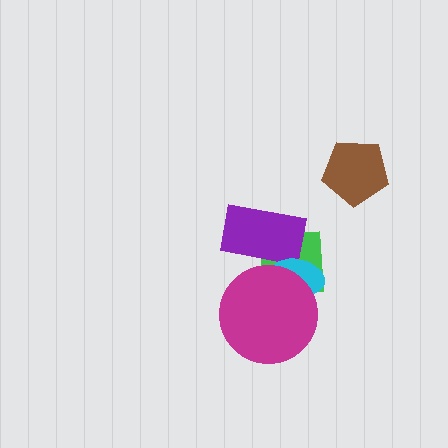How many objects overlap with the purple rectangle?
3 objects overlap with the purple rectangle.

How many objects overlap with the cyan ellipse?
3 objects overlap with the cyan ellipse.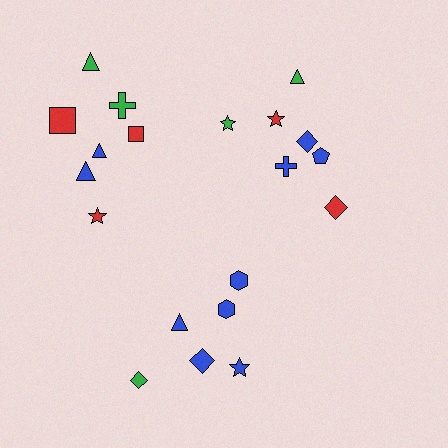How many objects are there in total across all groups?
There are 20 objects.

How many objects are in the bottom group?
There are 6 objects.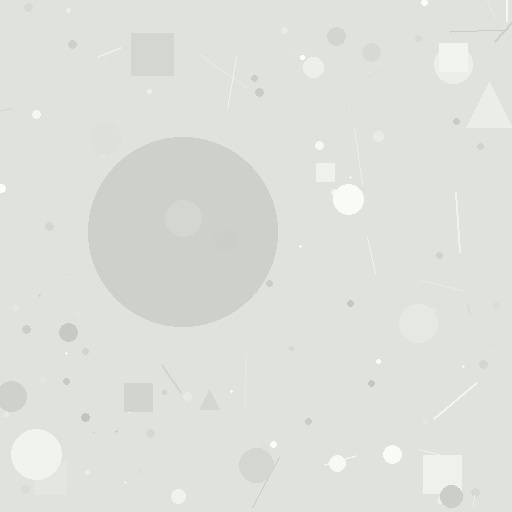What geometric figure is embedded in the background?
A circle is embedded in the background.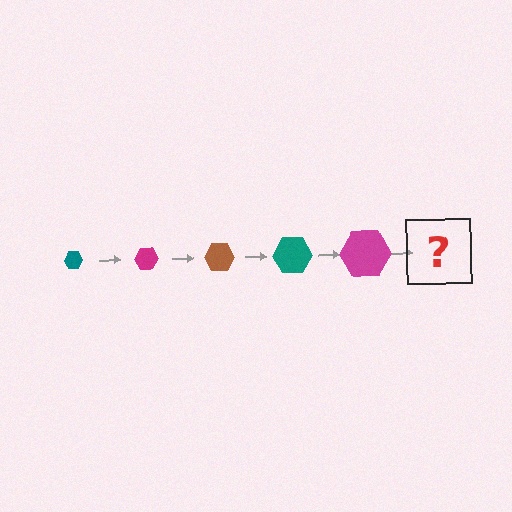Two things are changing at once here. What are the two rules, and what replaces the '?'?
The two rules are that the hexagon grows larger each step and the color cycles through teal, magenta, and brown. The '?' should be a brown hexagon, larger than the previous one.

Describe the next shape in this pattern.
It should be a brown hexagon, larger than the previous one.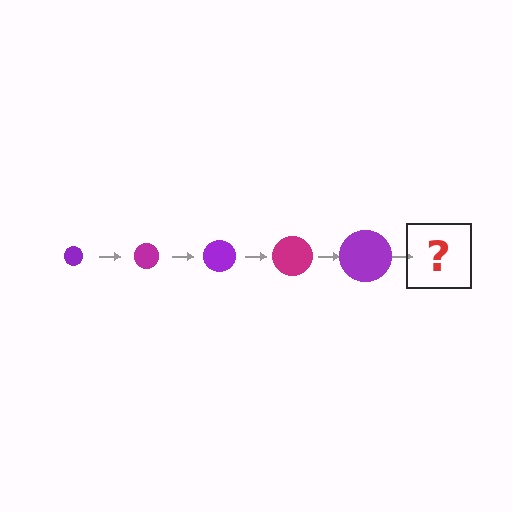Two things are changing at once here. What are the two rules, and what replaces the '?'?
The two rules are that the circle grows larger each step and the color cycles through purple and magenta. The '?' should be a magenta circle, larger than the previous one.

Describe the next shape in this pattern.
It should be a magenta circle, larger than the previous one.